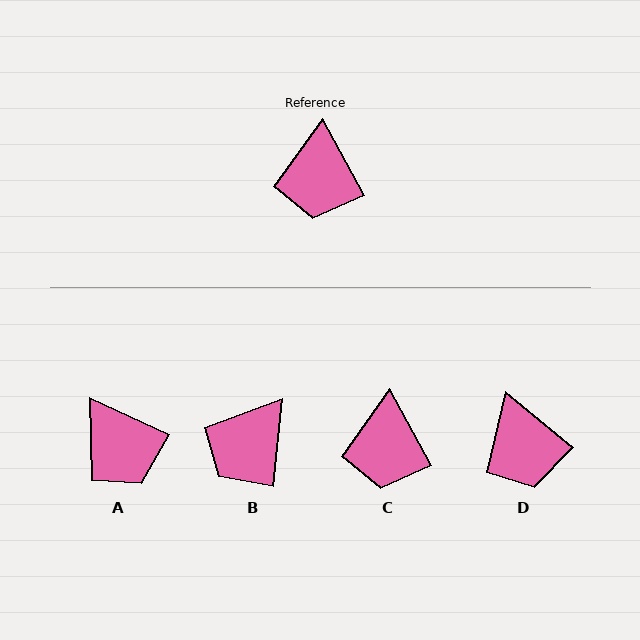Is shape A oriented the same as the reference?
No, it is off by about 37 degrees.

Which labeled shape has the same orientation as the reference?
C.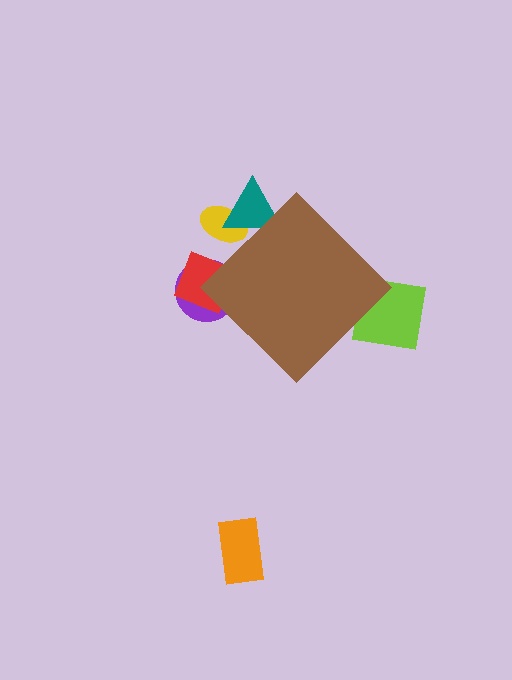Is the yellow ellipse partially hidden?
Yes, the yellow ellipse is partially hidden behind the brown diamond.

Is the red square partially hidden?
Yes, the red square is partially hidden behind the brown diamond.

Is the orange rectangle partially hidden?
No, the orange rectangle is fully visible.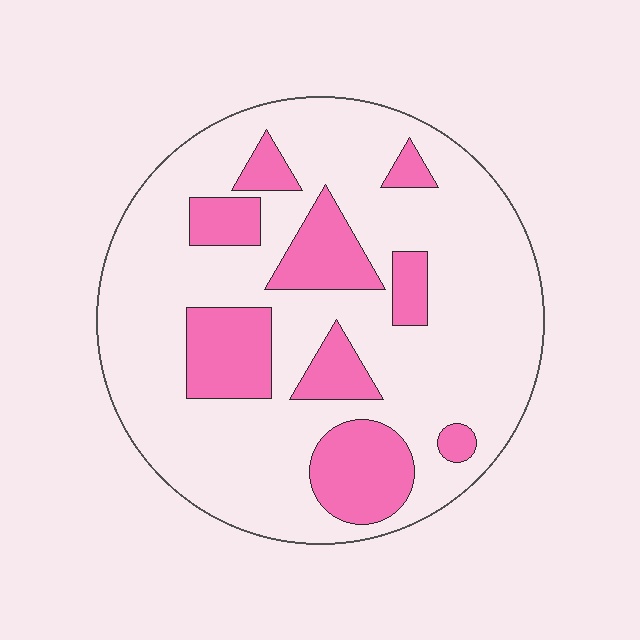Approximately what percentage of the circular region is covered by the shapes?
Approximately 25%.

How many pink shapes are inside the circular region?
9.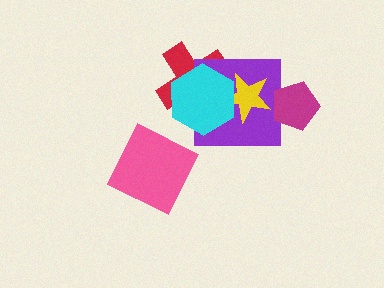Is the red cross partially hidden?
Yes, it is partially covered by another shape.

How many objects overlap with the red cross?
3 objects overlap with the red cross.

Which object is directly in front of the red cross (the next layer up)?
The purple square is directly in front of the red cross.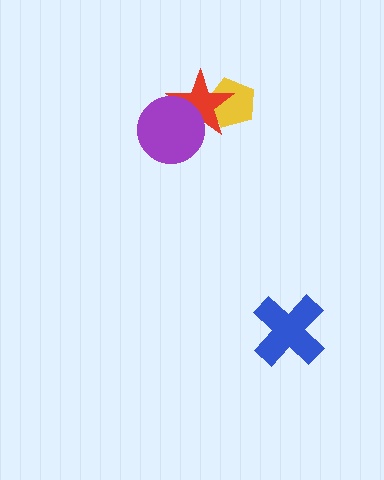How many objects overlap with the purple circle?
1 object overlaps with the purple circle.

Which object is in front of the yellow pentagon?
The red star is in front of the yellow pentagon.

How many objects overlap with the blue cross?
0 objects overlap with the blue cross.